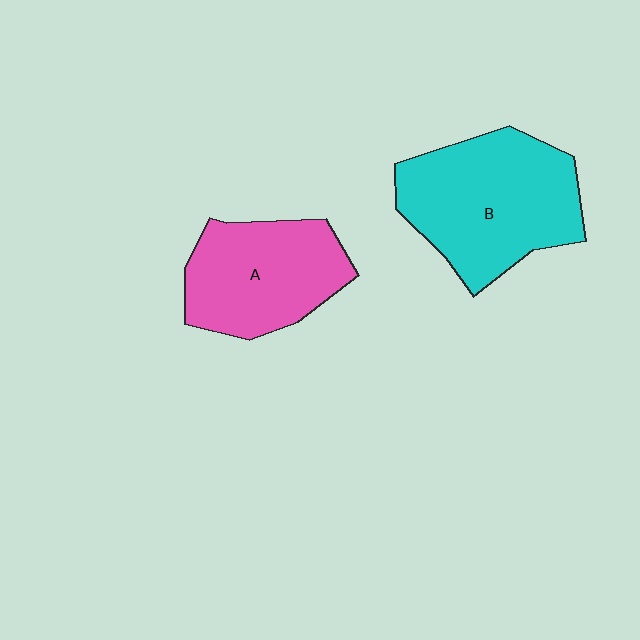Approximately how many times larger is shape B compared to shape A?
Approximately 1.3 times.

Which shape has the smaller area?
Shape A (pink).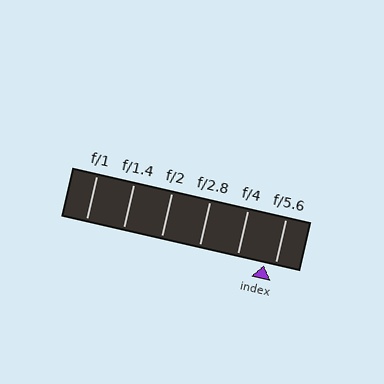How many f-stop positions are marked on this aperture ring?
There are 6 f-stop positions marked.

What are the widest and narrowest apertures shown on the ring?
The widest aperture shown is f/1 and the narrowest is f/5.6.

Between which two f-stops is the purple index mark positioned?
The index mark is between f/4 and f/5.6.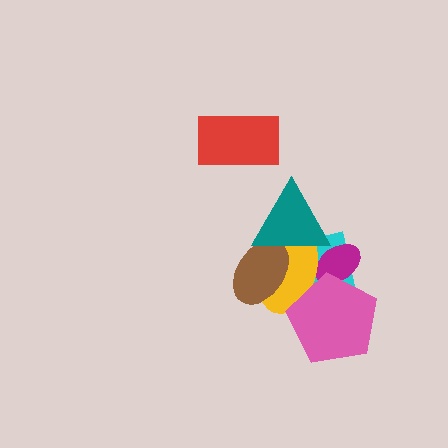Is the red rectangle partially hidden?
No, no other shape covers it.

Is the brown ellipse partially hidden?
Yes, it is partially covered by another shape.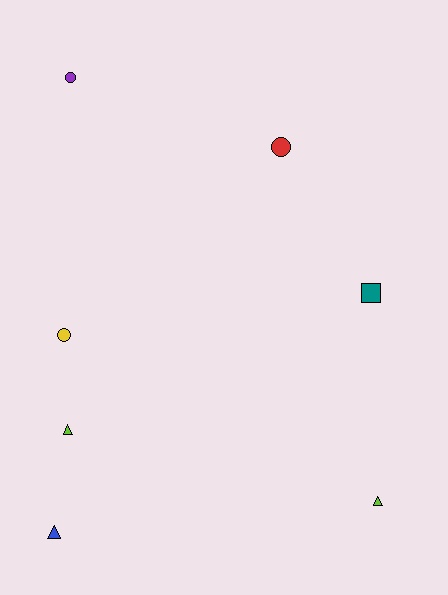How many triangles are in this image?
There are 3 triangles.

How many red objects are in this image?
There is 1 red object.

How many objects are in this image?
There are 7 objects.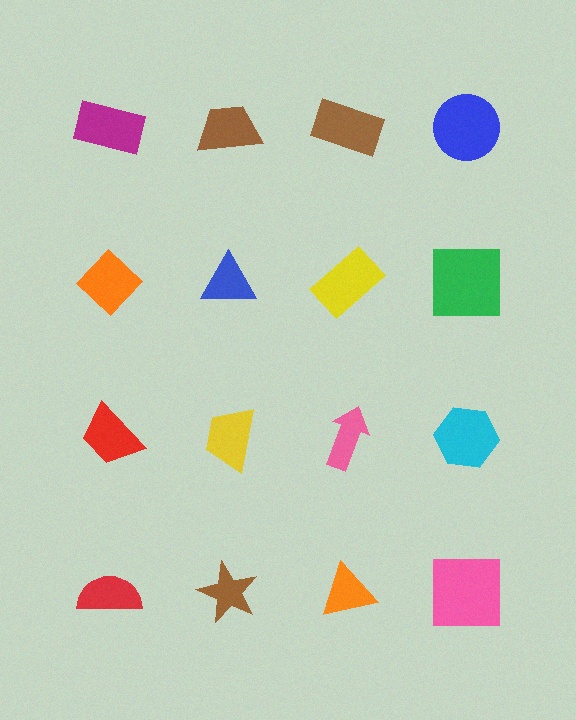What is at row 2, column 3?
A yellow rectangle.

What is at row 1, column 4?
A blue circle.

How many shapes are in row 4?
4 shapes.